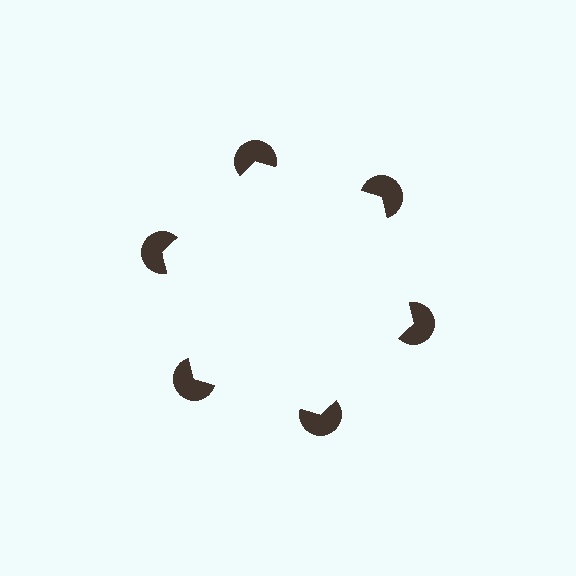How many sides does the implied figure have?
6 sides.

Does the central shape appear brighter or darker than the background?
It typically appears slightly brighter than the background, even though no actual brightness change is drawn.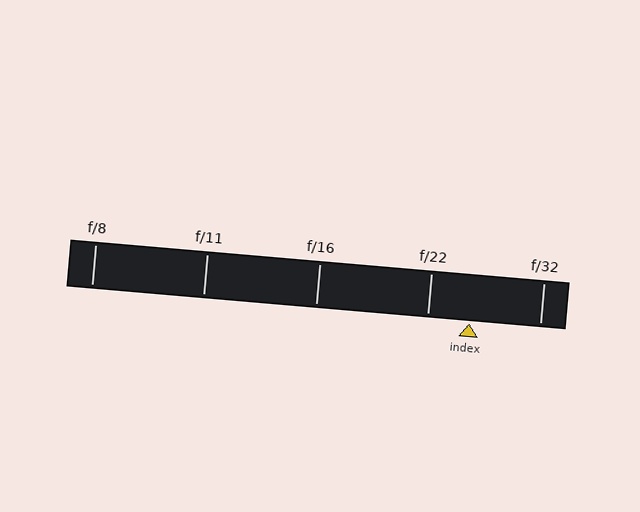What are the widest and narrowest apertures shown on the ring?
The widest aperture shown is f/8 and the narrowest is f/32.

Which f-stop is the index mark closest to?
The index mark is closest to f/22.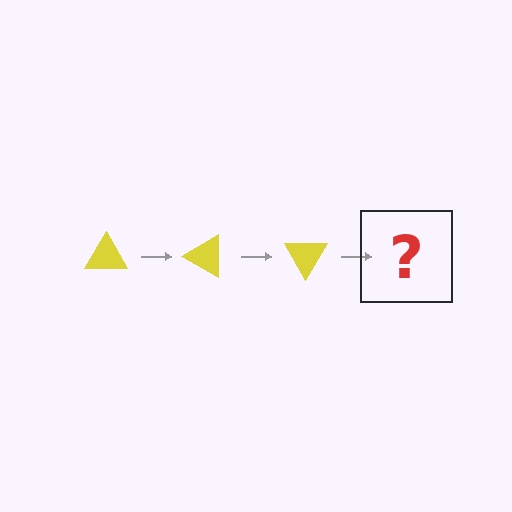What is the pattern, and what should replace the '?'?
The pattern is that the triangle rotates 30 degrees each step. The '?' should be a yellow triangle rotated 90 degrees.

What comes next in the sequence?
The next element should be a yellow triangle rotated 90 degrees.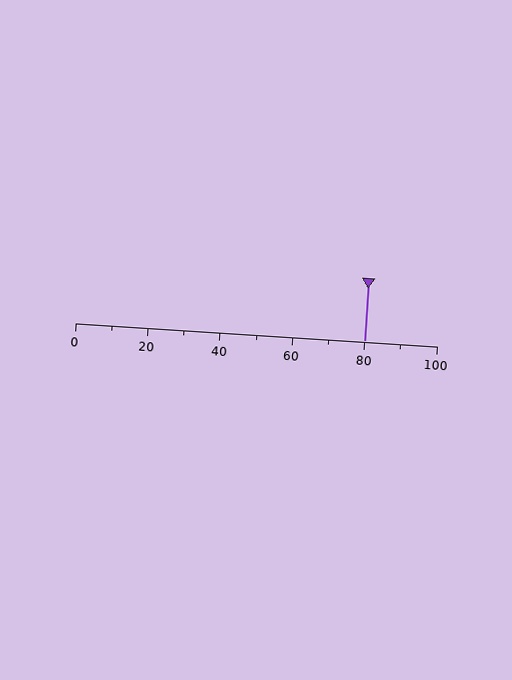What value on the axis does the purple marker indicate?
The marker indicates approximately 80.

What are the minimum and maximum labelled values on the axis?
The axis runs from 0 to 100.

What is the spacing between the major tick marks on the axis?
The major ticks are spaced 20 apart.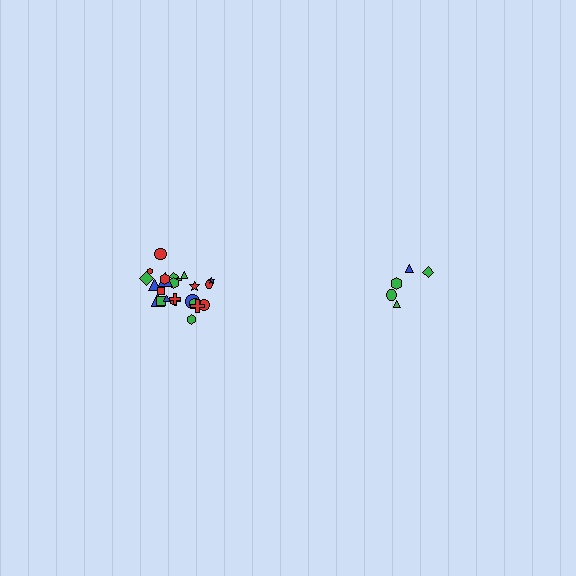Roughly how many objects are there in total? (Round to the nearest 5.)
Roughly 30 objects in total.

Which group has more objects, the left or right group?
The left group.